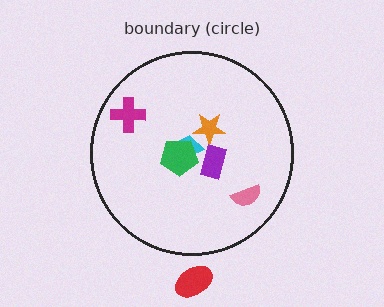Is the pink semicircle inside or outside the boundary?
Inside.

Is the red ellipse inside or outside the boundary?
Outside.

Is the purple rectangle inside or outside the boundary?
Inside.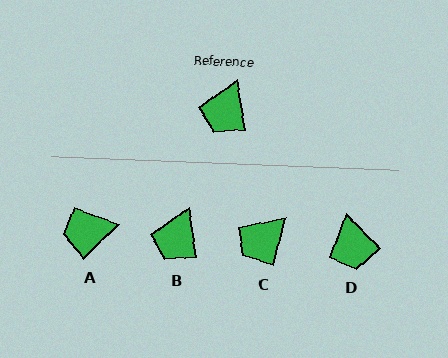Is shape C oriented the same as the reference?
No, it is off by about 24 degrees.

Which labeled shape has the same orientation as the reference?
B.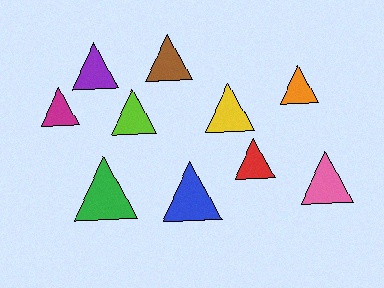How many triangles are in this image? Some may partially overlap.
There are 10 triangles.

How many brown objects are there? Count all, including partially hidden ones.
There is 1 brown object.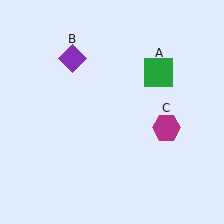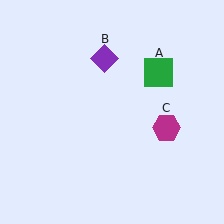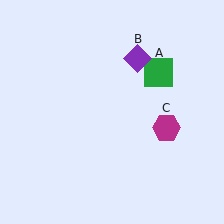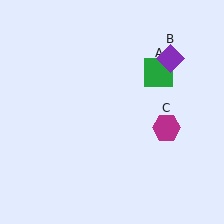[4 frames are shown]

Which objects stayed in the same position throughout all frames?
Green square (object A) and magenta hexagon (object C) remained stationary.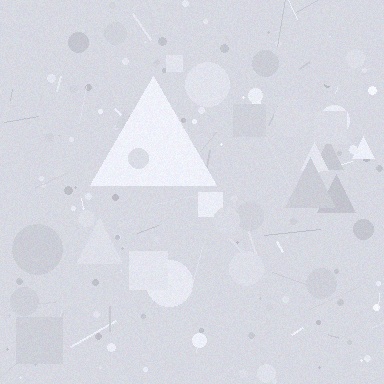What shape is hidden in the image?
A triangle is hidden in the image.